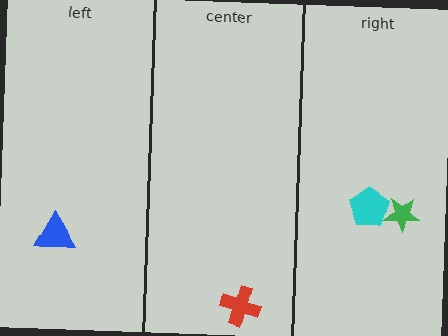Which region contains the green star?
The right region.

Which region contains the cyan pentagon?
The right region.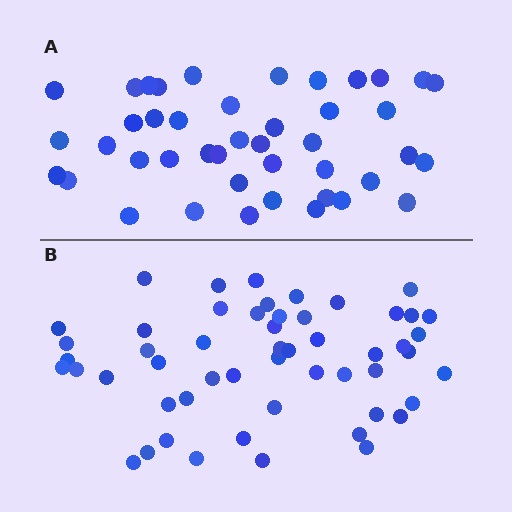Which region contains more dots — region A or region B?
Region B (the bottom region) has more dots.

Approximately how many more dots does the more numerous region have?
Region B has roughly 10 or so more dots than region A.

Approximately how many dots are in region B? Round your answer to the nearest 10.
About 50 dots. (The exact count is 53, which rounds to 50.)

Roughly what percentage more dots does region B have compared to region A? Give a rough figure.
About 25% more.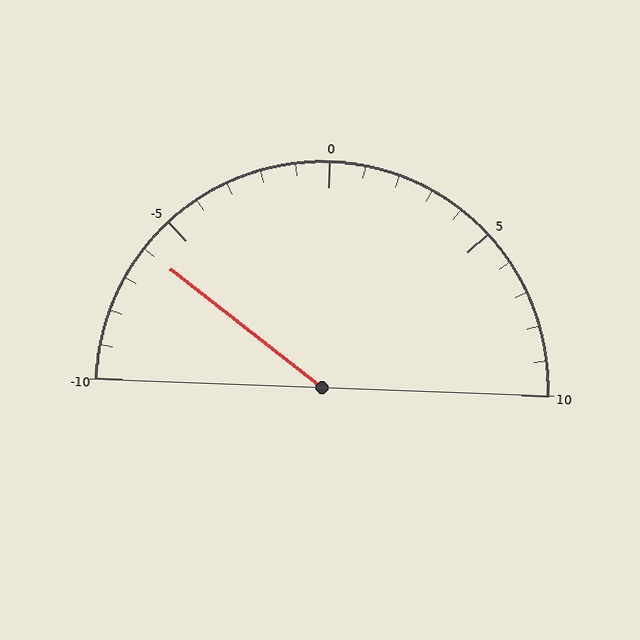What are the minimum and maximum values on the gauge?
The gauge ranges from -10 to 10.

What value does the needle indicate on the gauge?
The needle indicates approximately -6.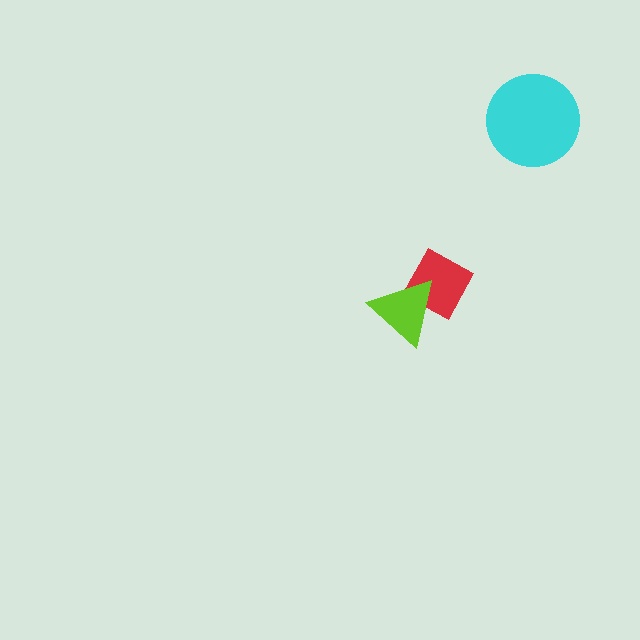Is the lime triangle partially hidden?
No, no other shape covers it.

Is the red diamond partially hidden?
Yes, it is partially covered by another shape.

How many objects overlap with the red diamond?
1 object overlaps with the red diamond.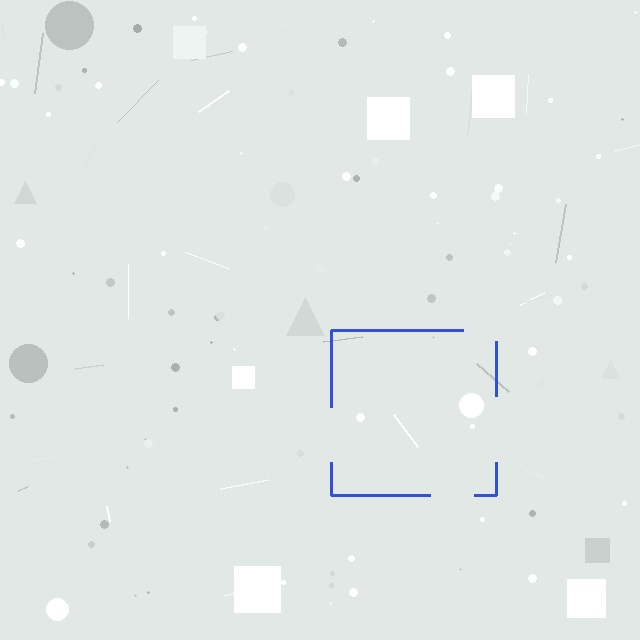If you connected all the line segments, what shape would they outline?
They would outline a square.